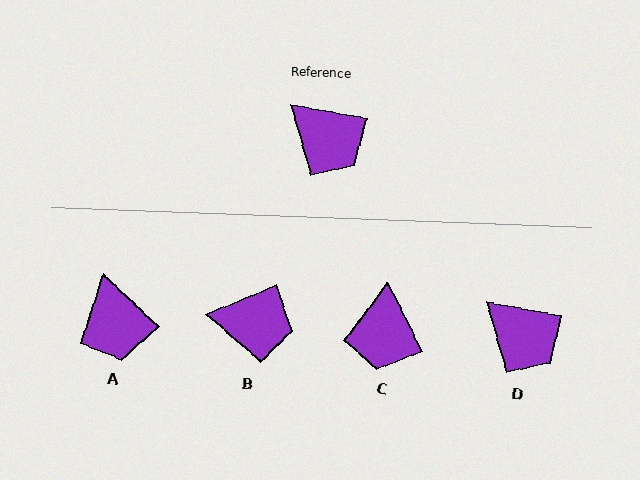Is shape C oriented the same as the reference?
No, it is off by about 54 degrees.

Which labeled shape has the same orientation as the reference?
D.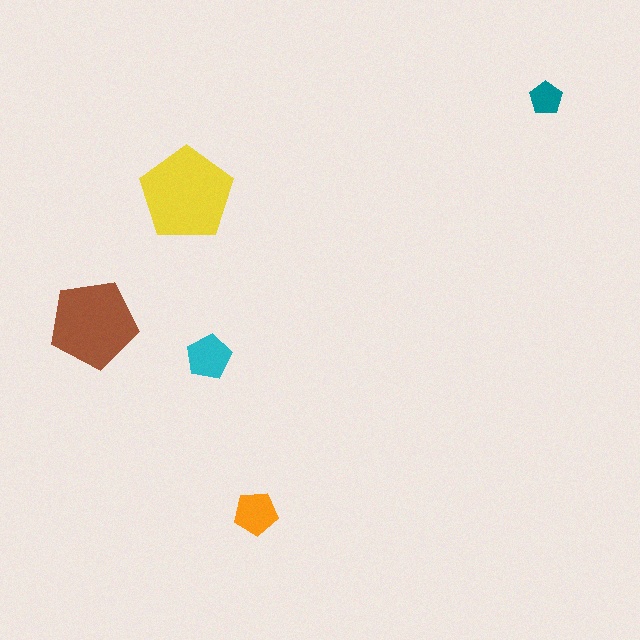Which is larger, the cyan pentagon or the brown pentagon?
The brown one.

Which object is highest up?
The teal pentagon is topmost.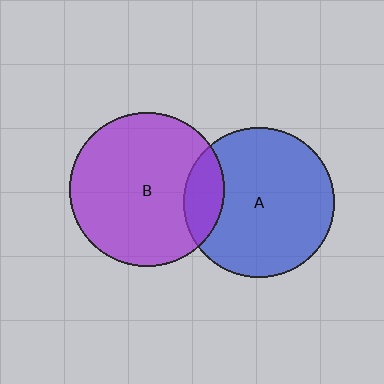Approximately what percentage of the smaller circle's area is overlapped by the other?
Approximately 15%.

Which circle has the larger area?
Circle B (purple).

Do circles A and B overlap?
Yes.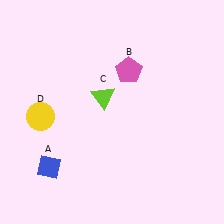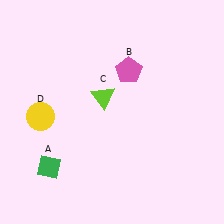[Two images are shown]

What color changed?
The diamond (A) changed from blue in Image 1 to green in Image 2.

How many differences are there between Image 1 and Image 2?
There is 1 difference between the two images.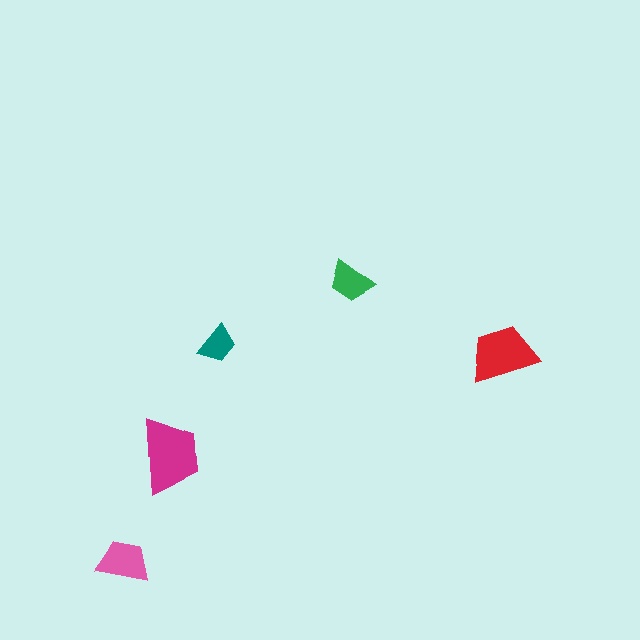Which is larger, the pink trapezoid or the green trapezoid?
The pink one.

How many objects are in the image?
There are 5 objects in the image.